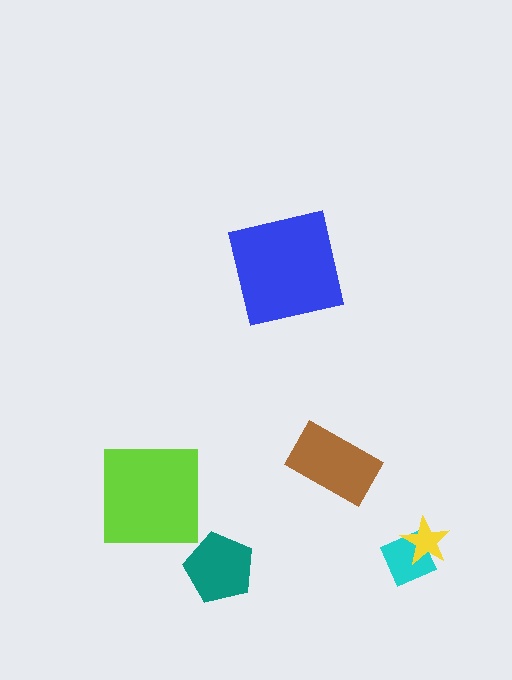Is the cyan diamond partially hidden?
Yes, it is partially covered by another shape.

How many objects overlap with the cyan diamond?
1 object overlaps with the cyan diamond.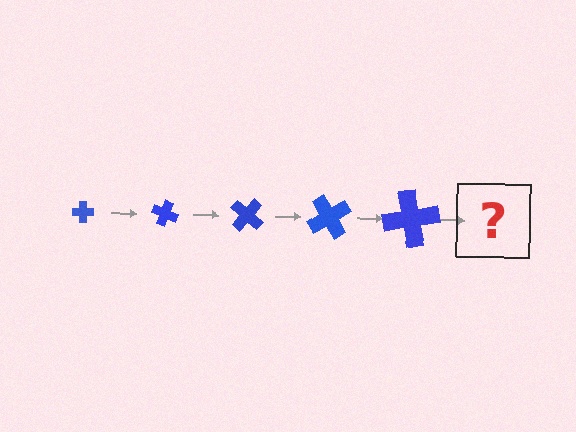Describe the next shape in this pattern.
It should be a cross, larger than the previous one and rotated 100 degrees from the start.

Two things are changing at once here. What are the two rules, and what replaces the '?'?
The two rules are that the cross grows larger each step and it rotates 20 degrees each step. The '?' should be a cross, larger than the previous one and rotated 100 degrees from the start.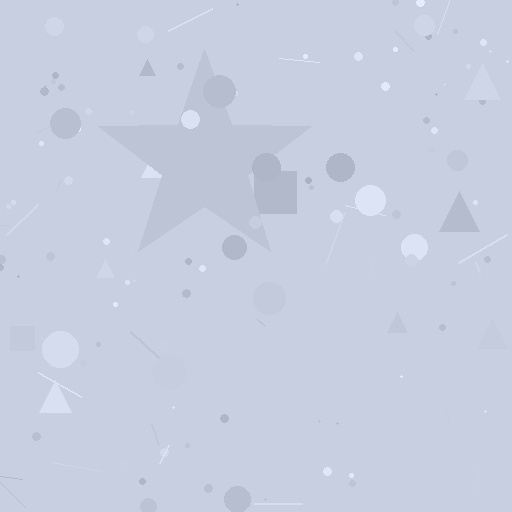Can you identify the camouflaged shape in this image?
The camouflaged shape is a star.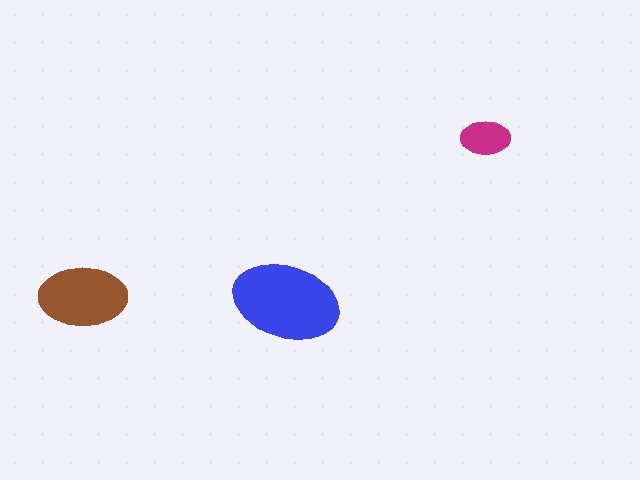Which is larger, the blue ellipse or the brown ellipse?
The blue one.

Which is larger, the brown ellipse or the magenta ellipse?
The brown one.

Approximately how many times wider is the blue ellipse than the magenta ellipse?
About 2 times wider.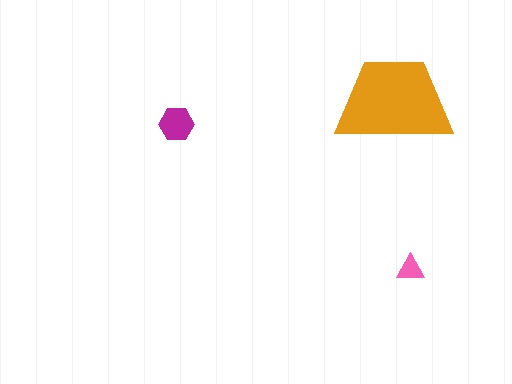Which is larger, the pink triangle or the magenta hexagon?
The magenta hexagon.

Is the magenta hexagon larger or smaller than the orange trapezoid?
Smaller.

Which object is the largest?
The orange trapezoid.